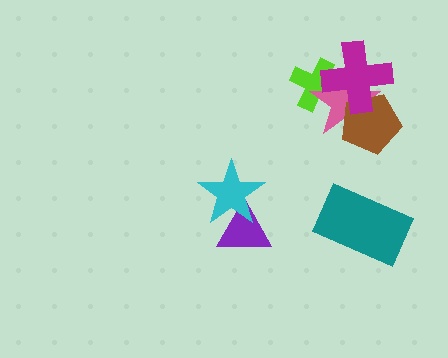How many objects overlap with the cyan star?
1 object overlaps with the cyan star.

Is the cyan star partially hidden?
No, no other shape covers it.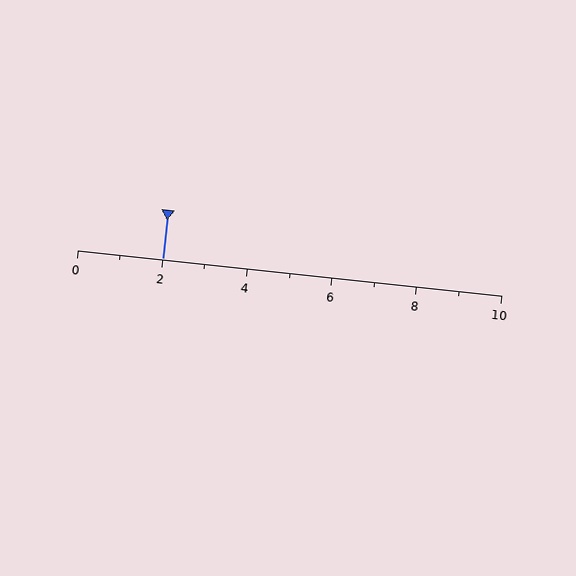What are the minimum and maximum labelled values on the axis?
The axis runs from 0 to 10.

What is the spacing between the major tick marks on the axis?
The major ticks are spaced 2 apart.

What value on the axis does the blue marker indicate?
The marker indicates approximately 2.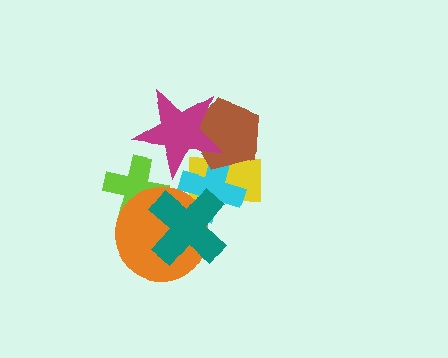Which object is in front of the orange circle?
The teal cross is in front of the orange circle.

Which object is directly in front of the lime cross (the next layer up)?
The orange circle is directly in front of the lime cross.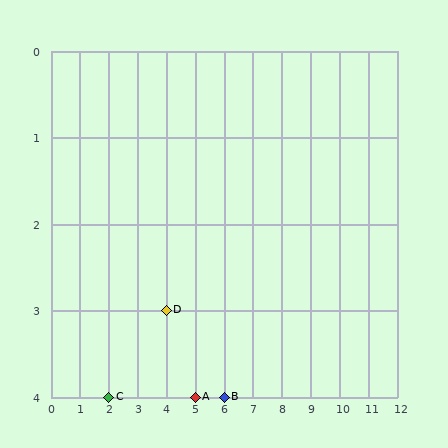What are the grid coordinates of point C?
Point C is at grid coordinates (2, 4).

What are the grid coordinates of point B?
Point B is at grid coordinates (6, 4).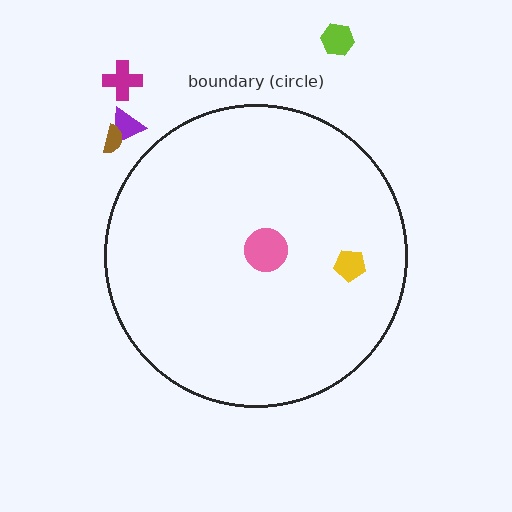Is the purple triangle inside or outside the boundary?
Outside.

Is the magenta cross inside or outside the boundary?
Outside.